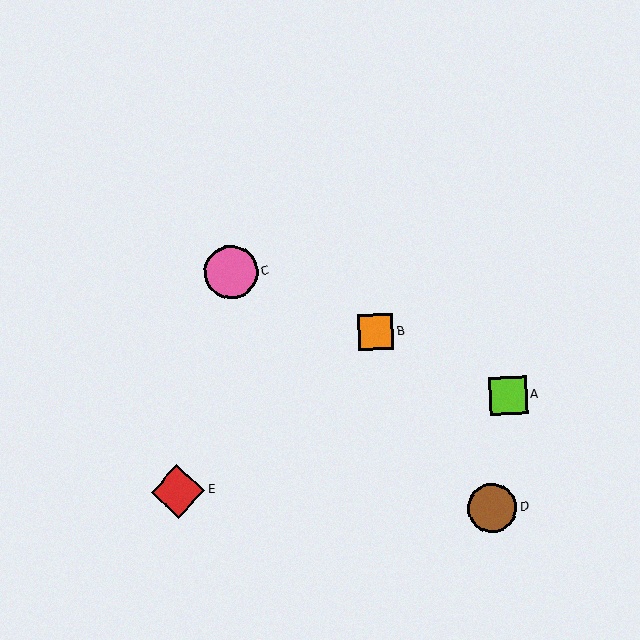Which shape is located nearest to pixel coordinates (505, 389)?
The lime square (labeled A) at (508, 395) is nearest to that location.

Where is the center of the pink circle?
The center of the pink circle is at (231, 272).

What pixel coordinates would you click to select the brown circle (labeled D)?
Click at (492, 508) to select the brown circle D.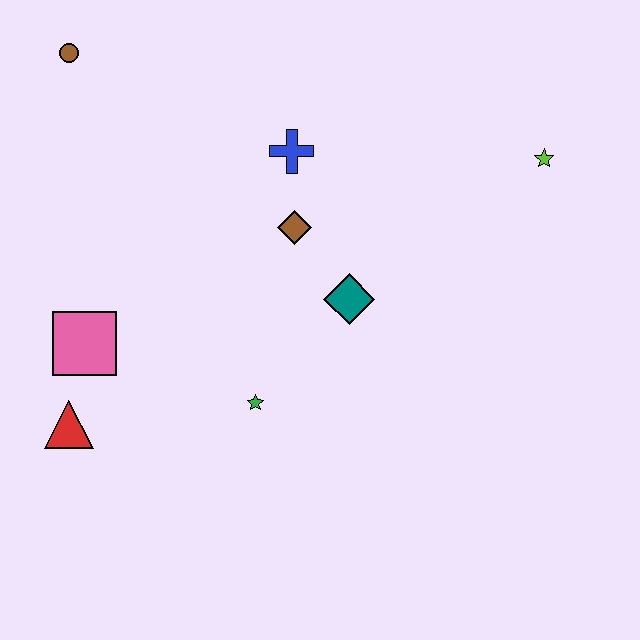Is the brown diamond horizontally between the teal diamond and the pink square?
Yes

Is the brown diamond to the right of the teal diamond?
No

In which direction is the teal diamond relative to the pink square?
The teal diamond is to the right of the pink square.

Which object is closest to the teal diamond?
The brown diamond is closest to the teal diamond.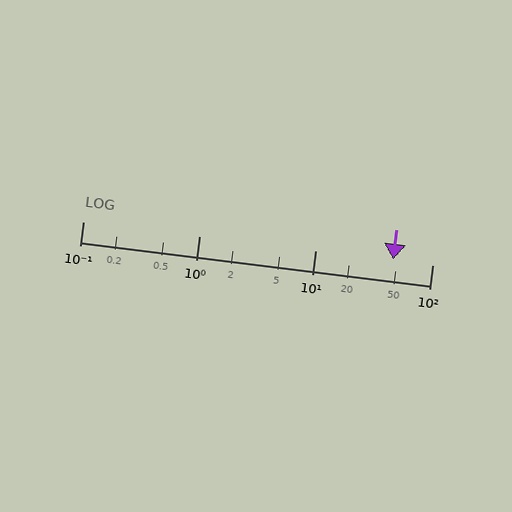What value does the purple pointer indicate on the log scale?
The pointer indicates approximately 46.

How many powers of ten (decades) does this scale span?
The scale spans 3 decades, from 0.1 to 100.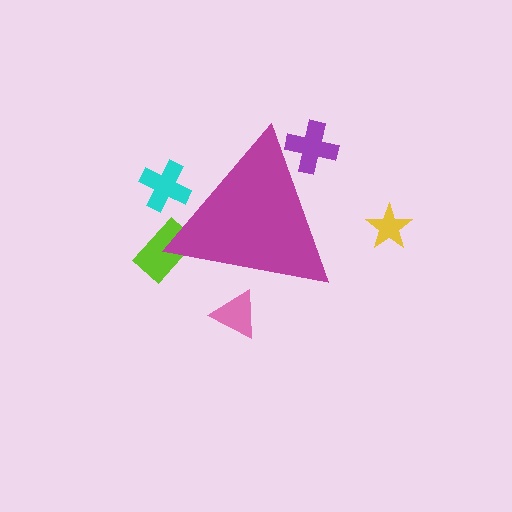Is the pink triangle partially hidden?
Yes, the pink triangle is partially hidden behind the magenta triangle.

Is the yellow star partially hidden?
No, the yellow star is fully visible.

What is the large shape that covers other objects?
A magenta triangle.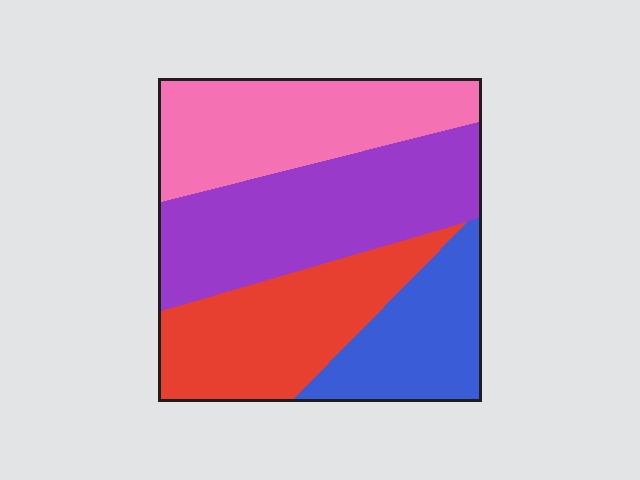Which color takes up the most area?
Purple, at roughly 30%.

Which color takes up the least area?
Blue, at roughly 20%.